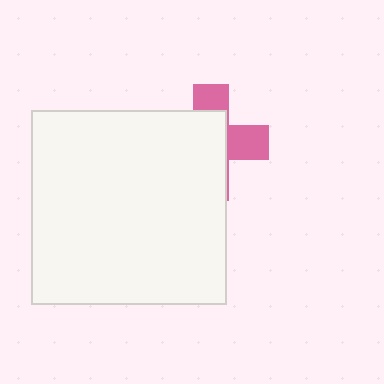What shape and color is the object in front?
The object in front is a white rectangle.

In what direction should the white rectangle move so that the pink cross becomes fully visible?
The white rectangle should move left. That is the shortest direction to clear the overlap and leave the pink cross fully visible.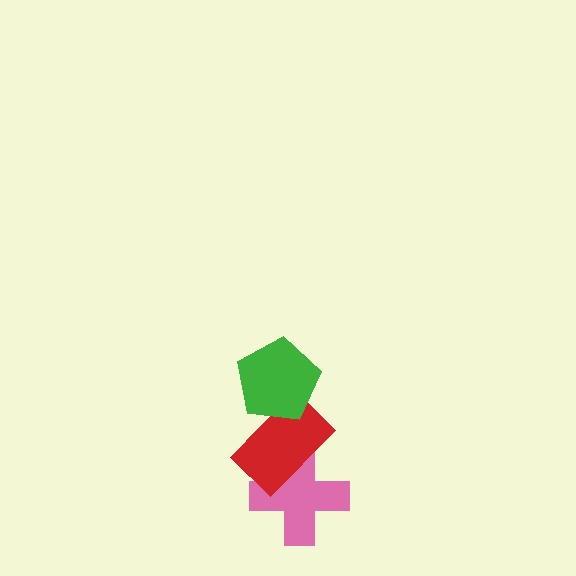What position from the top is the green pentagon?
The green pentagon is 1st from the top.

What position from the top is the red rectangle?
The red rectangle is 2nd from the top.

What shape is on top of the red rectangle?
The green pentagon is on top of the red rectangle.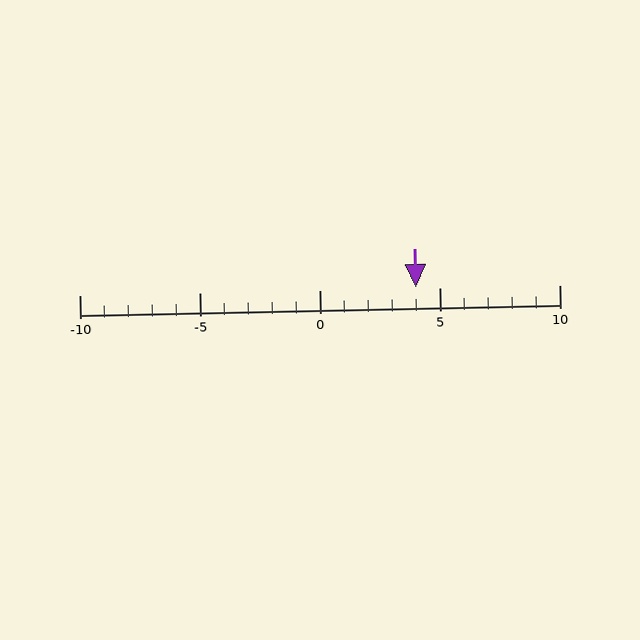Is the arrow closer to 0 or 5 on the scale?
The arrow is closer to 5.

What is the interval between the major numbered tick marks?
The major tick marks are spaced 5 units apart.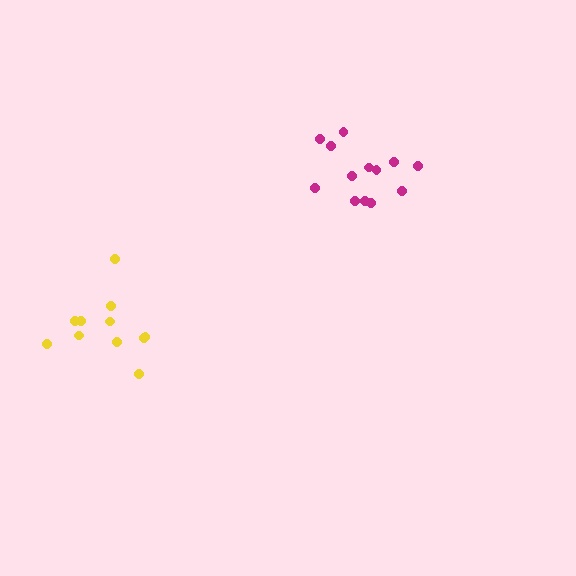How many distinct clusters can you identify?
There are 2 distinct clusters.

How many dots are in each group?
Group 1: 13 dots, Group 2: 11 dots (24 total).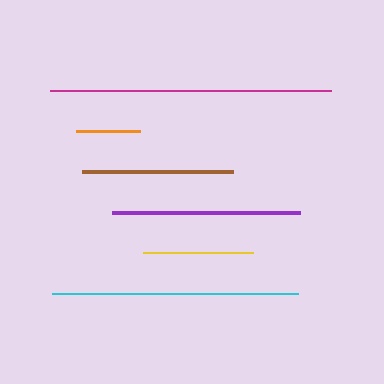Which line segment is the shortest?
The orange line is the shortest at approximately 65 pixels.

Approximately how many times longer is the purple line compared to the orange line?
The purple line is approximately 2.9 times the length of the orange line.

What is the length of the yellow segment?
The yellow segment is approximately 110 pixels long.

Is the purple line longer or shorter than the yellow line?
The purple line is longer than the yellow line.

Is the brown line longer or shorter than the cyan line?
The cyan line is longer than the brown line.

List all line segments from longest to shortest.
From longest to shortest: magenta, cyan, purple, brown, yellow, orange.